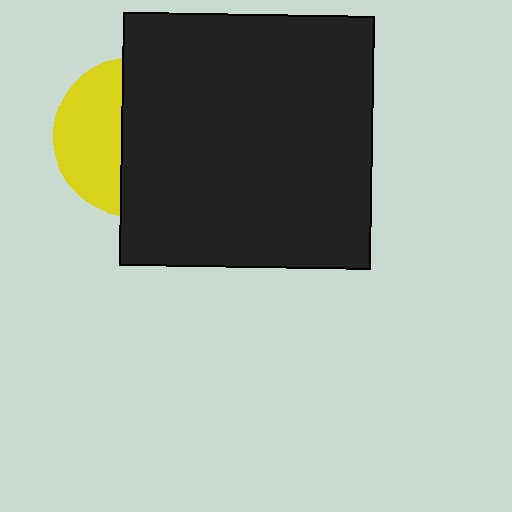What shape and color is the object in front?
The object in front is a black rectangle.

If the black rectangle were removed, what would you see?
You would see the complete yellow circle.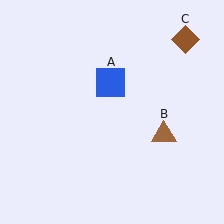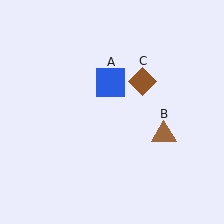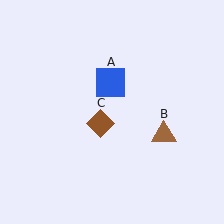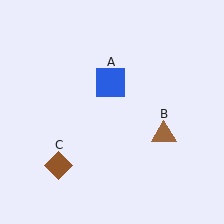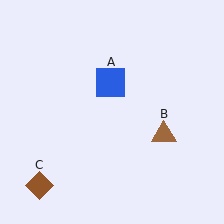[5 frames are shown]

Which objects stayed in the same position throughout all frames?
Blue square (object A) and brown triangle (object B) remained stationary.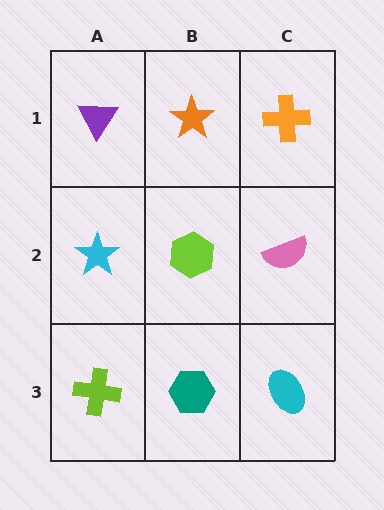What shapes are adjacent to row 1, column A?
A cyan star (row 2, column A), an orange star (row 1, column B).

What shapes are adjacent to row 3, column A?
A cyan star (row 2, column A), a teal hexagon (row 3, column B).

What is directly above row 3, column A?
A cyan star.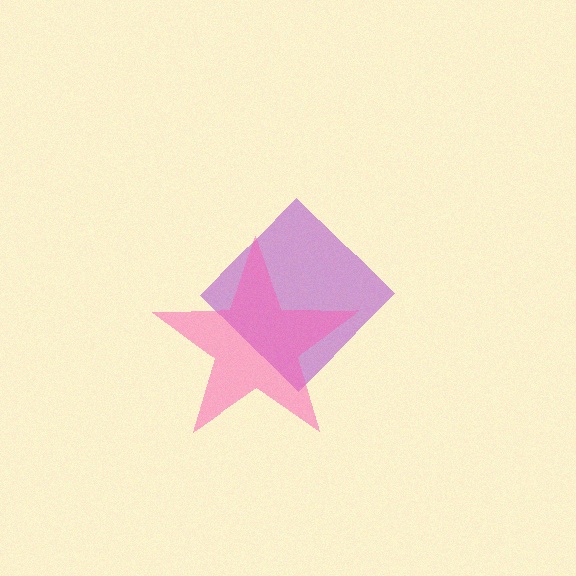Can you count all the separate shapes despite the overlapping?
Yes, there are 2 separate shapes.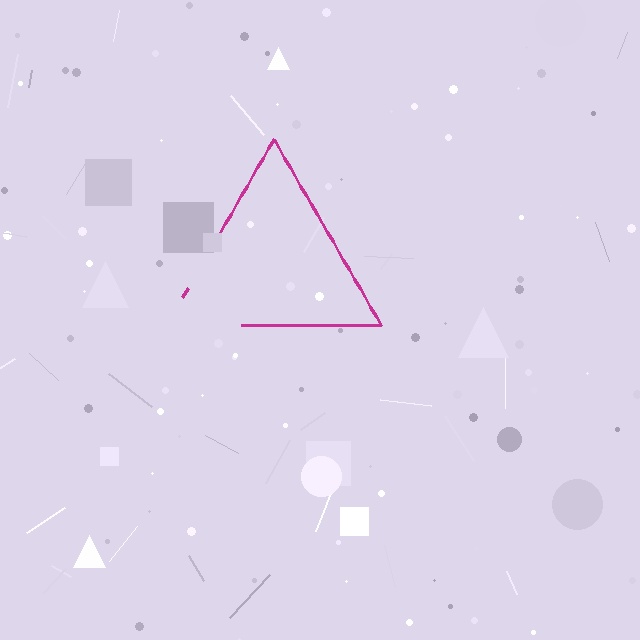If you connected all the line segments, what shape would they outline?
They would outline a triangle.